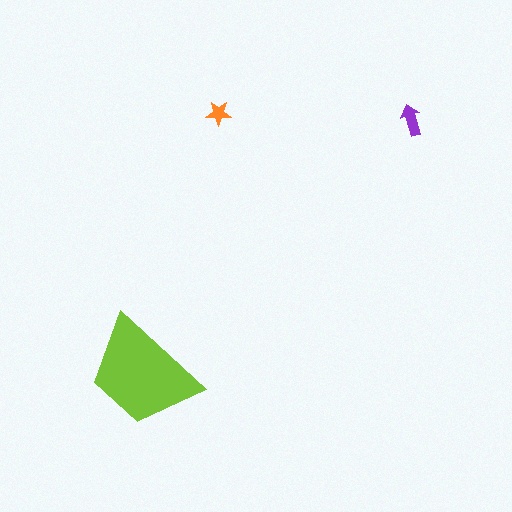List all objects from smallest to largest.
The orange star, the purple arrow, the lime trapezoid.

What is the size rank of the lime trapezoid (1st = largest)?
1st.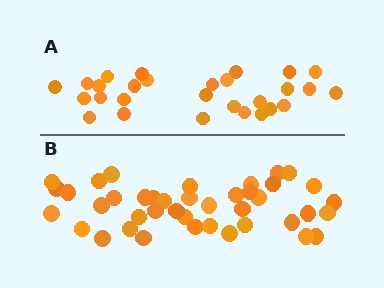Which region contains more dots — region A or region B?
Region B (the bottom region) has more dots.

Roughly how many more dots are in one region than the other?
Region B has approximately 15 more dots than region A.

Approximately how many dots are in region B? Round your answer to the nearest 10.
About 40 dots. (The exact count is 41, which rounds to 40.)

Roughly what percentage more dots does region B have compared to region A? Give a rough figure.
About 45% more.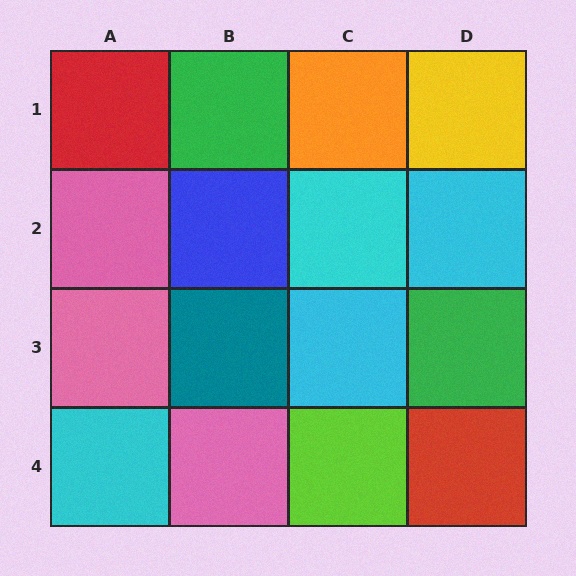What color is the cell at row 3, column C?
Cyan.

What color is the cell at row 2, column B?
Blue.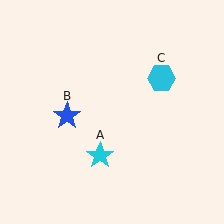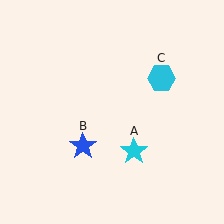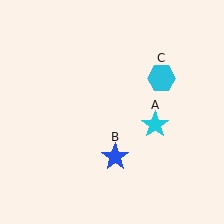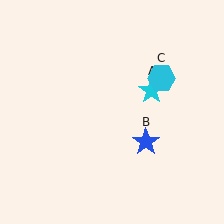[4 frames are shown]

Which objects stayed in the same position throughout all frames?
Cyan hexagon (object C) remained stationary.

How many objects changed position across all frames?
2 objects changed position: cyan star (object A), blue star (object B).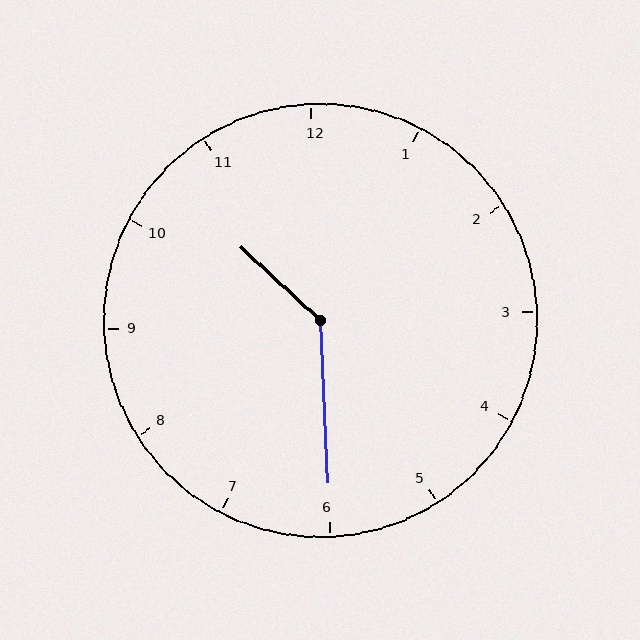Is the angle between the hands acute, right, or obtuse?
It is obtuse.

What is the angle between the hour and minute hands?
Approximately 135 degrees.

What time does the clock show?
10:30.